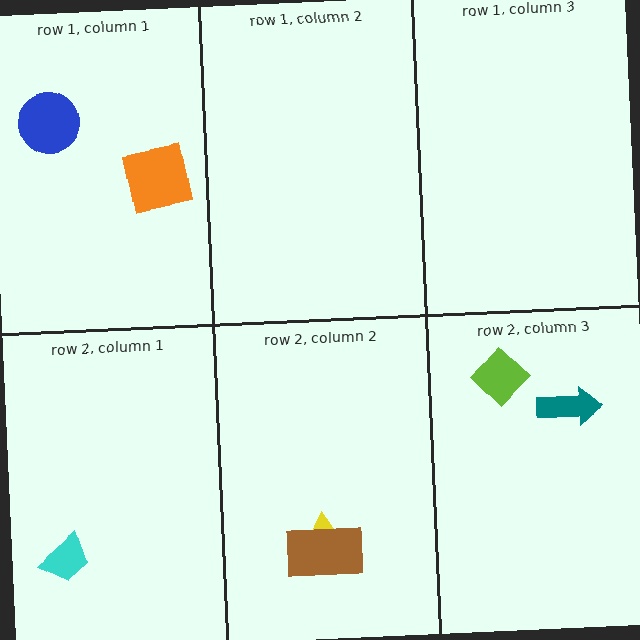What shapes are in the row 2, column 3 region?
The teal arrow, the lime diamond.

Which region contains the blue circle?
The row 1, column 1 region.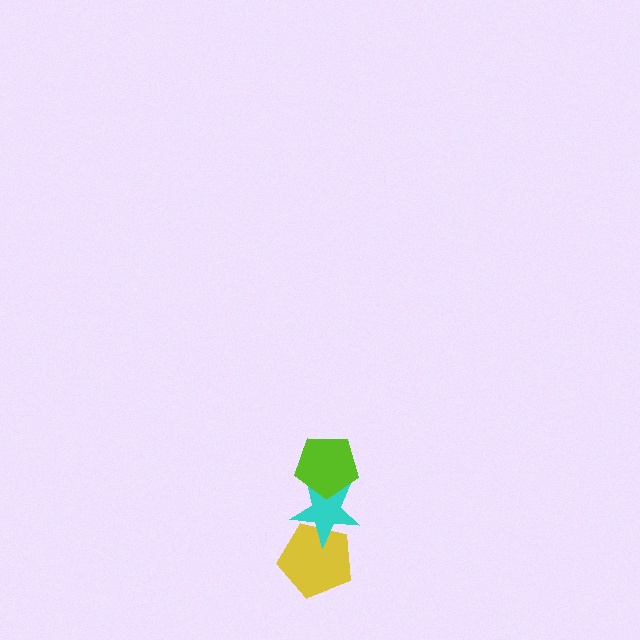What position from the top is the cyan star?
The cyan star is 2nd from the top.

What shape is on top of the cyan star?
The lime pentagon is on top of the cyan star.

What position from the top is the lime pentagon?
The lime pentagon is 1st from the top.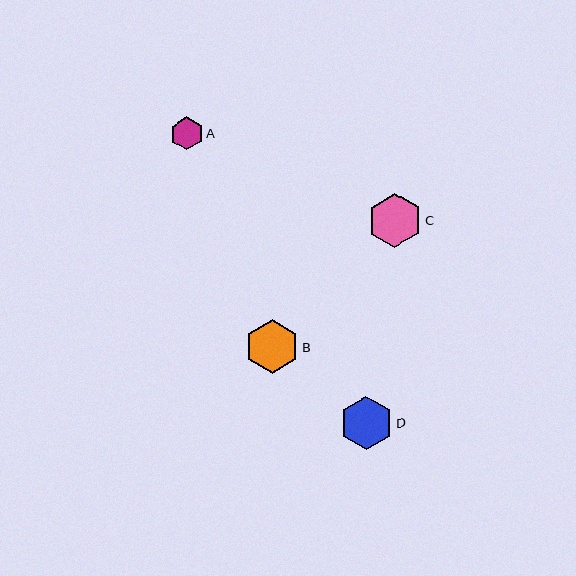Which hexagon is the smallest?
Hexagon A is the smallest with a size of approximately 33 pixels.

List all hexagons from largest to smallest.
From largest to smallest: C, B, D, A.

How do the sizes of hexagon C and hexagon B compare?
Hexagon C and hexagon B are approximately the same size.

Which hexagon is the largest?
Hexagon C is the largest with a size of approximately 54 pixels.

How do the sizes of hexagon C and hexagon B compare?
Hexagon C and hexagon B are approximately the same size.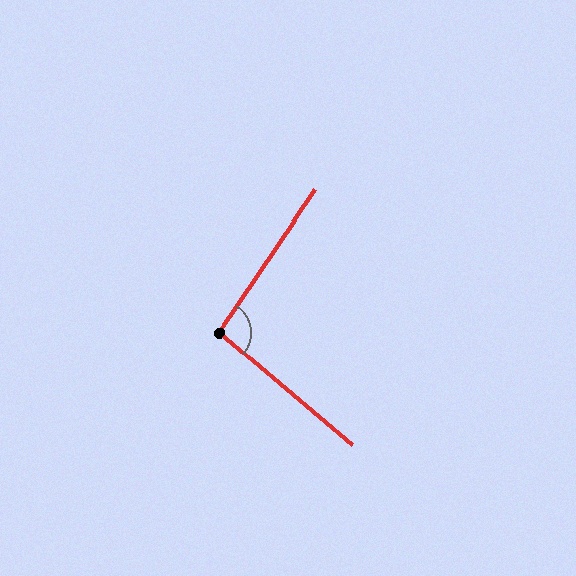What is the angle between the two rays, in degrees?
Approximately 96 degrees.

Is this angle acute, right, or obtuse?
It is obtuse.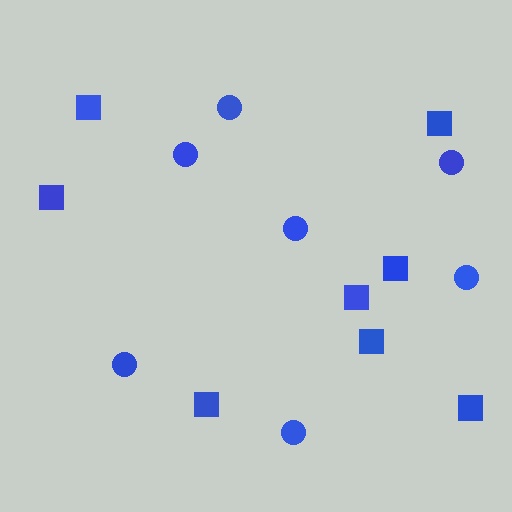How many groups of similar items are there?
There are 2 groups: one group of squares (8) and one group of circles (7).